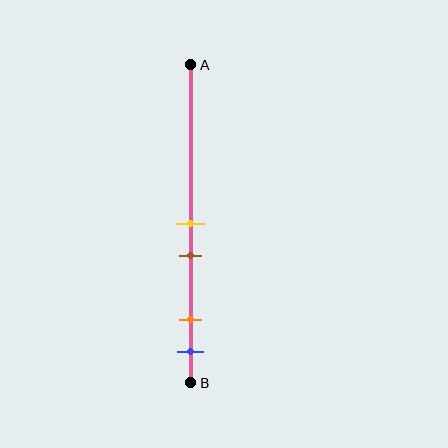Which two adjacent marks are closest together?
The yellow and brown marks are the closest adjacent pair.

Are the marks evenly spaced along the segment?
No, the marks are not evenly spaced.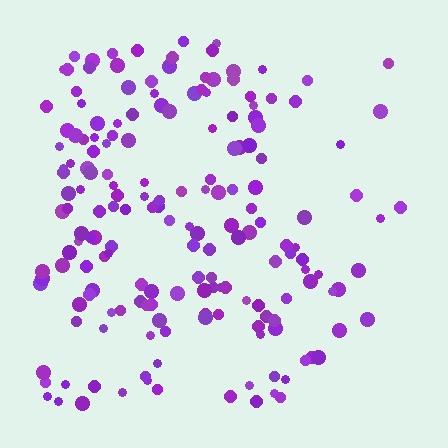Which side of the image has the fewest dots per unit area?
The right.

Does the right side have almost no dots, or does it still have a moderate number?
Still a moderate number, just noticeably fewer than the left.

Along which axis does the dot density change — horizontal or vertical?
Horizontal.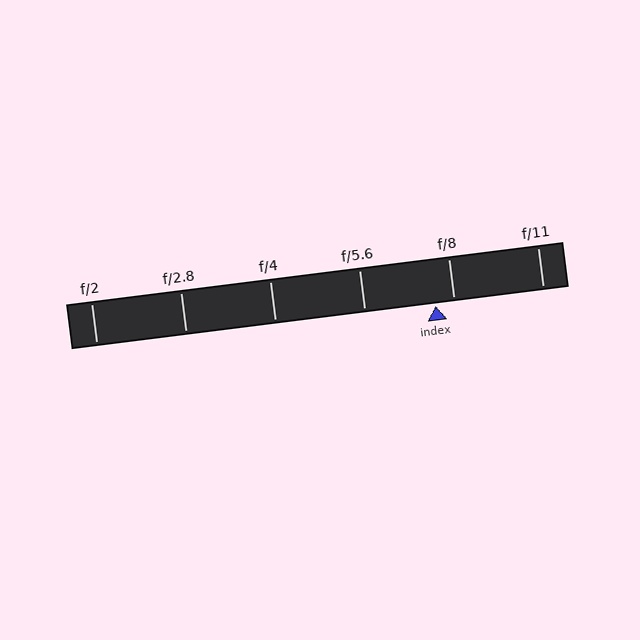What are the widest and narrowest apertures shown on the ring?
The widest aperture shown is f/2 and the narrowest is f/11.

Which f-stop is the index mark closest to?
The index mark is closest to f/8.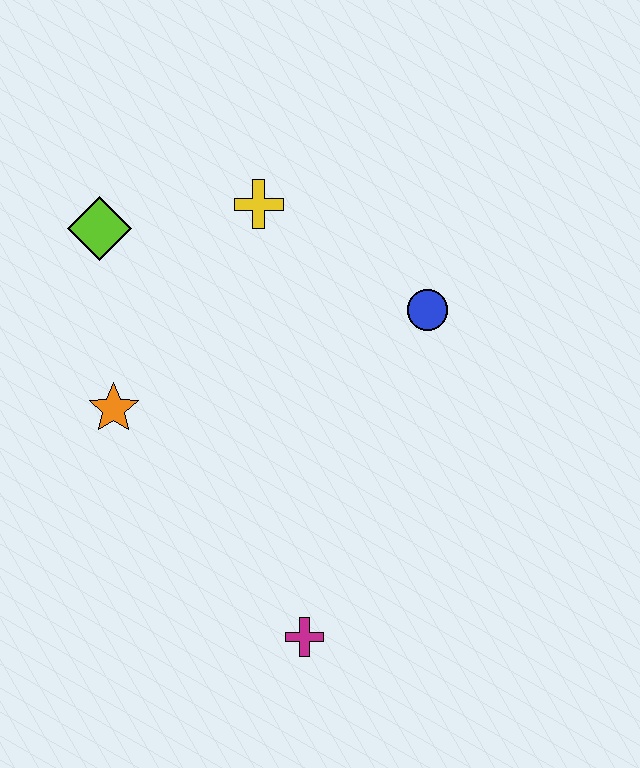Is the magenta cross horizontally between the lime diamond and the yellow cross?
No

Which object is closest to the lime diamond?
The yellow cross is closest to the lime diamond.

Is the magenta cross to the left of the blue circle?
Yes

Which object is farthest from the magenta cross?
The lime diamond is farthest from the magenta cross.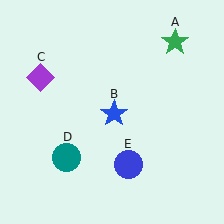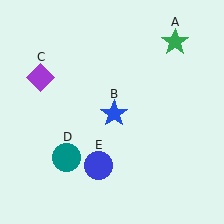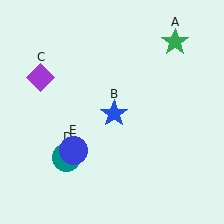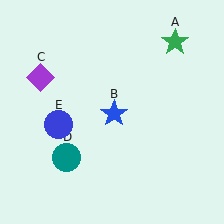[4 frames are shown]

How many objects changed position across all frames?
1 object changed position: blue circle (object E).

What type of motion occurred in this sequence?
The blue circle (object E) rotated clockwise around the center of the scene.